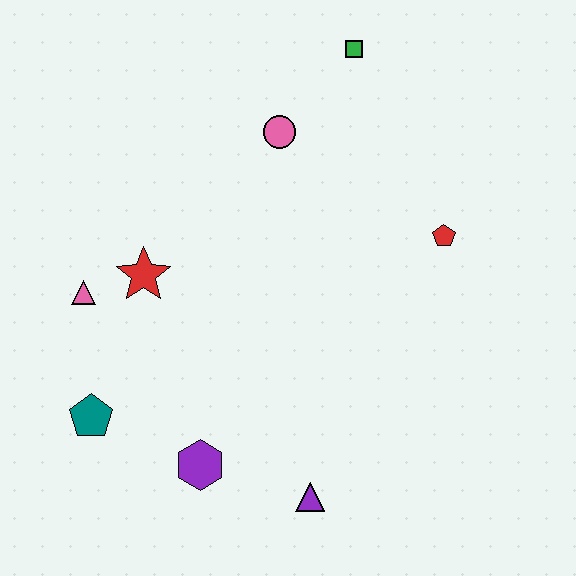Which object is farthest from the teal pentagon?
The green square is farthest from the teal pentagon.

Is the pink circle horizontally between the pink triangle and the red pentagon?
Yes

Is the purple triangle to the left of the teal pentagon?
No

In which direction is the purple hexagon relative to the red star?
The purple hexagon is below the red star.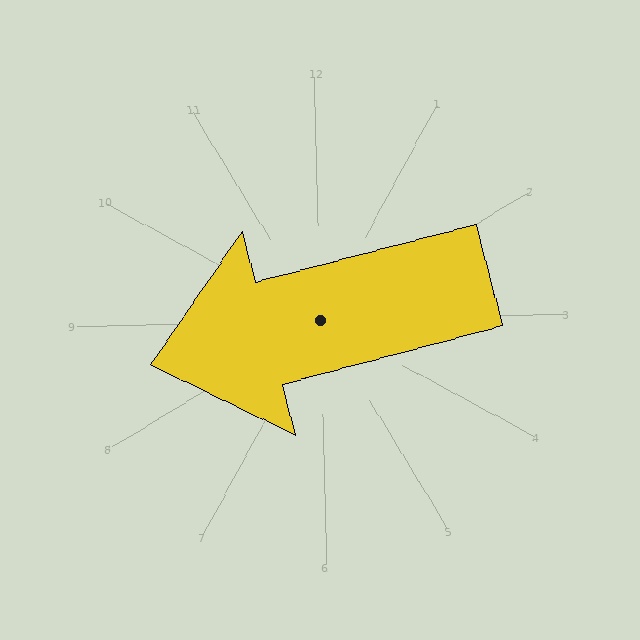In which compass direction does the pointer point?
West.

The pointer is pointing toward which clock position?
Roughly 9 o'clock.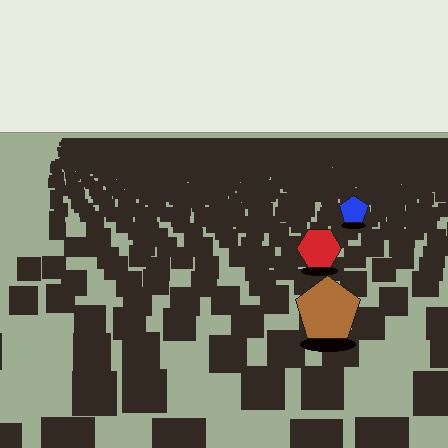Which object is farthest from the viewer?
The blue pentagon is farthest from the viewer. It appears smaller and the ground texture around it is denser.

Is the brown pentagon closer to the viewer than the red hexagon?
Yes. The brown pentagon is closer — you can tell from the texture gradient: the ground texture is coarser near it.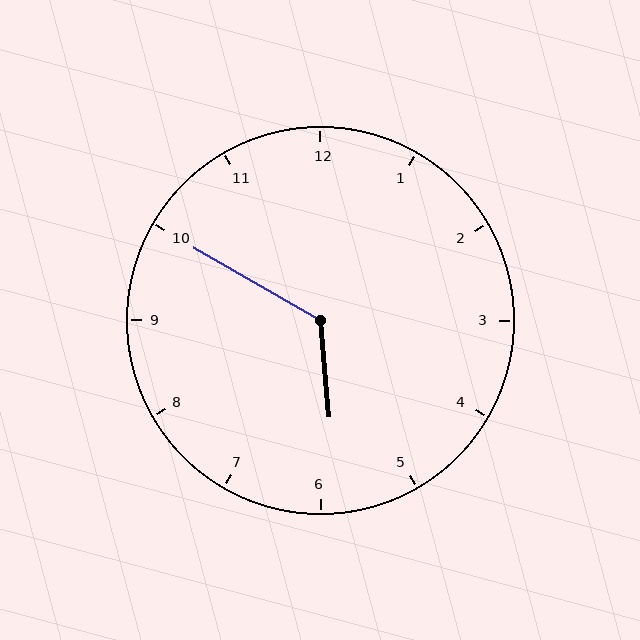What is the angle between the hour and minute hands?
Approximately 125 degrees.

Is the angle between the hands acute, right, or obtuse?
It is obtuse.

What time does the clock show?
5:50.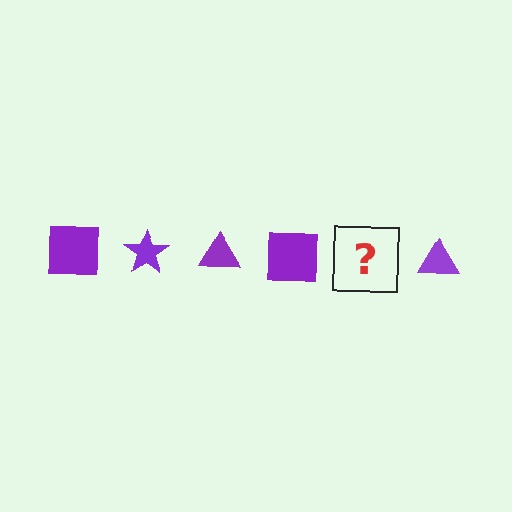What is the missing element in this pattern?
The missing element is a purple star.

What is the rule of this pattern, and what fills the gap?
The rule is that the pattern cycles through square, star, triangle shapes in purple. The gap should be filled with a purple star.